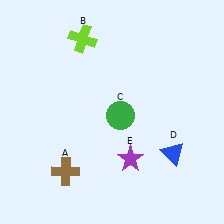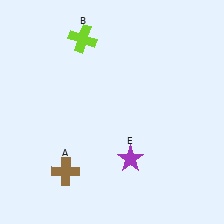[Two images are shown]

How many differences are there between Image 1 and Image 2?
There are 2 differences between the two images.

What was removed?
The green circle (C), the blue triangle (D) were removed in Image 2.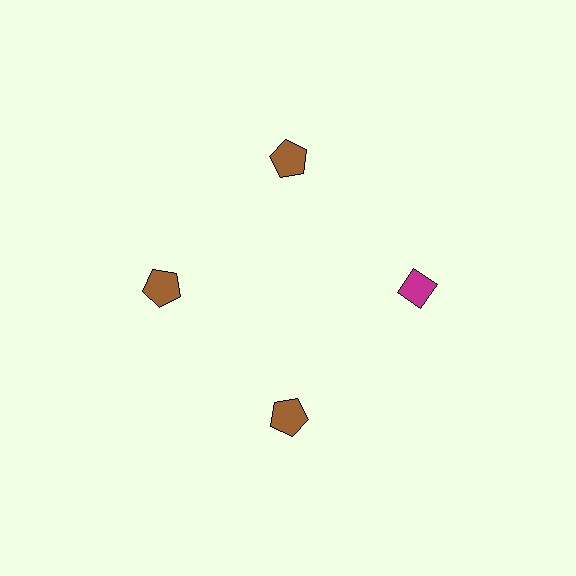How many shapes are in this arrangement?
There are 4 shapes arranged in a ring pattern.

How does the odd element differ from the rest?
It differs in both color (magenta instead of brown) and shape (diamond instead of pentagon).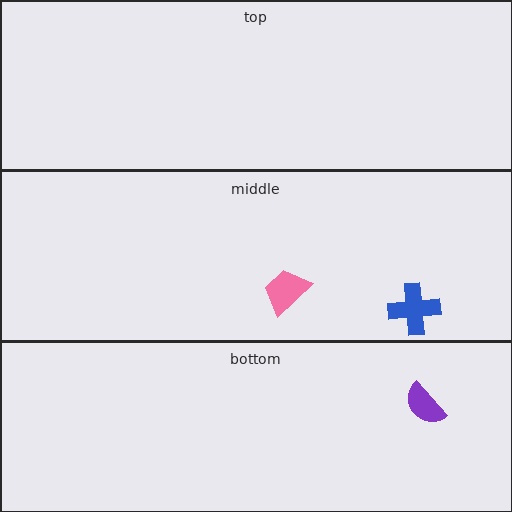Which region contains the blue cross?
The middle region.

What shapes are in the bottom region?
The purple semicircle.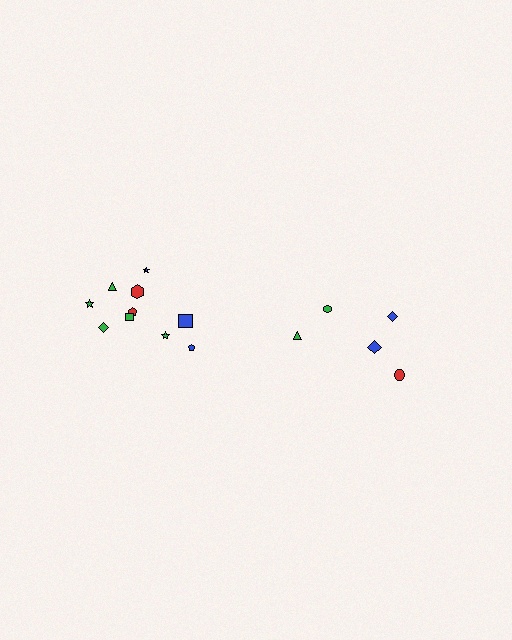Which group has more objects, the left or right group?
The left group.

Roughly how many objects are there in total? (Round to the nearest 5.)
Roughly 15 objects in total.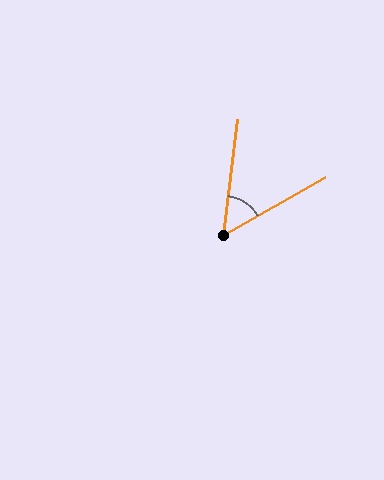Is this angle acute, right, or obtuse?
It is acute.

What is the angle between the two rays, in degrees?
Approximately 53 degrees.